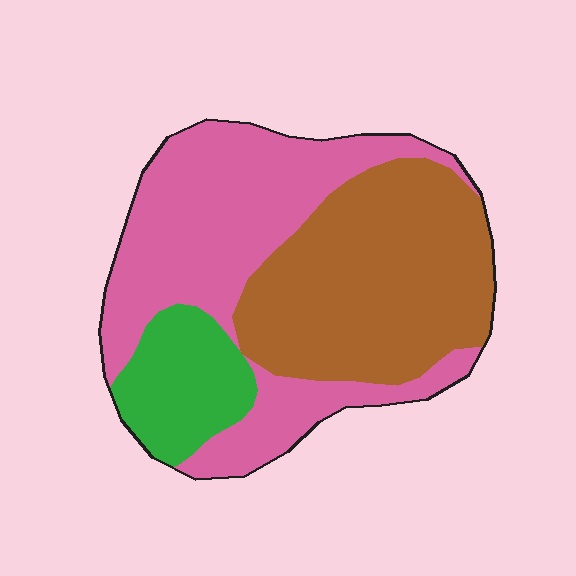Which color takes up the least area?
Green, at roughly 15%.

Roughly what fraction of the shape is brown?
Brown takes up between a quarter and a half of the shape.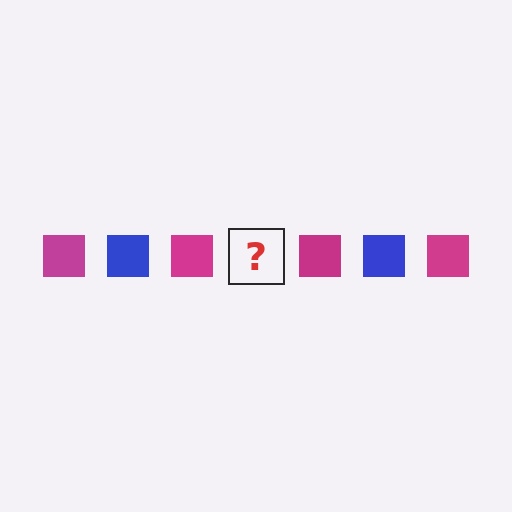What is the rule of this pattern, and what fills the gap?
The rule is that the pattern cycles through magenta, blue squares. The gap should be filled with a blue square.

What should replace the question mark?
The question mark should be replaced with a blue square.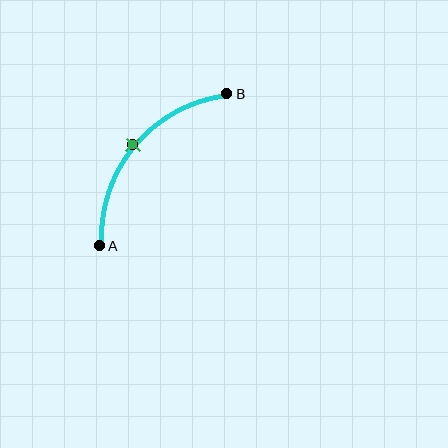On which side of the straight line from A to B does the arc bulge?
The arc bulges above and to the left of the straight line connecting A and B.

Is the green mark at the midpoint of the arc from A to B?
Yes. The green mark lies on the arc at equal arc-length from both A and B — it is the arc midpoint.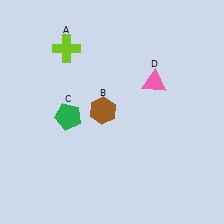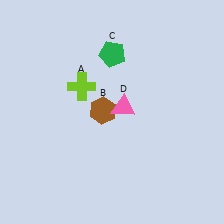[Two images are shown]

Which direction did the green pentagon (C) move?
The green pentagon (C) moved up.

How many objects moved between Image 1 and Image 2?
3 objects moved between the two images.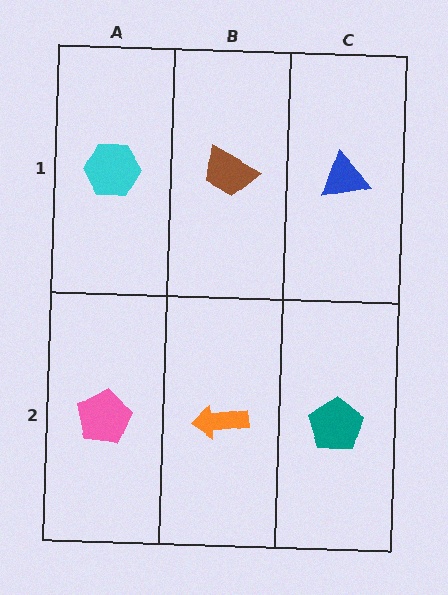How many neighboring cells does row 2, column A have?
2.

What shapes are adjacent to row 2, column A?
A cyan hexagon (row 1, column A), an orange arrow (row 2, column B).